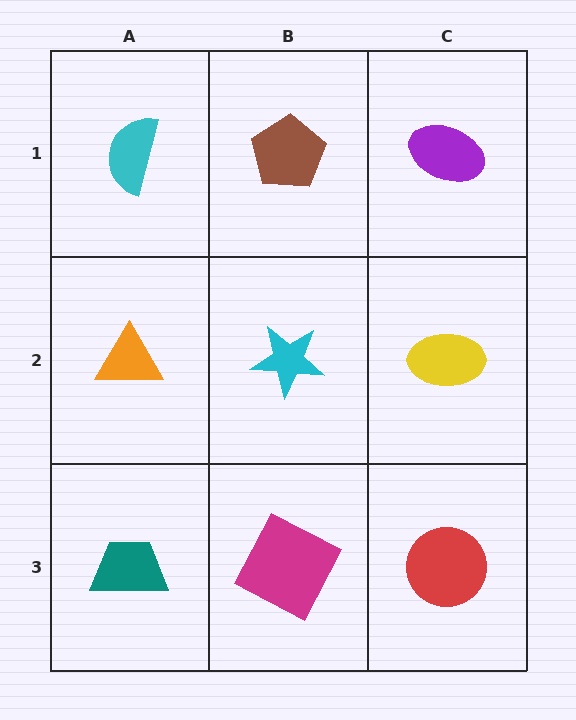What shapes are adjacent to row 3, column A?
An orange triangle (row 2, column A), a magenta square (row 3, column B).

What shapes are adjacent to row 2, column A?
A cyan semicircle (row 1, column A), a teal trapezoid (row 3, column A), a cyan star (row 2, column B).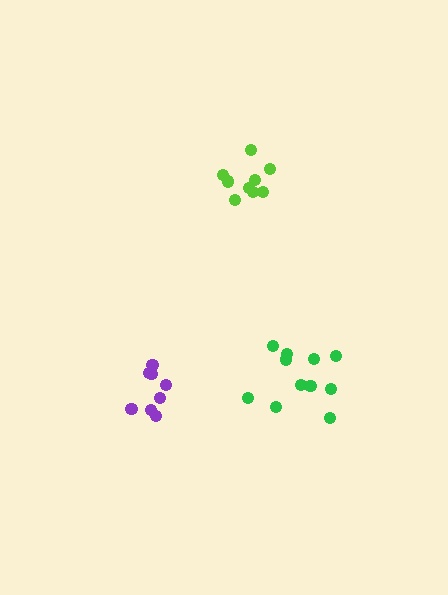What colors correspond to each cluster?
The clusters are colored: purple, green, lime.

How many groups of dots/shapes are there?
There are 3 groups.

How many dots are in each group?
Group 1: 8 dots, Group 2: 11 dots, Group 3: 9 dots (28 total).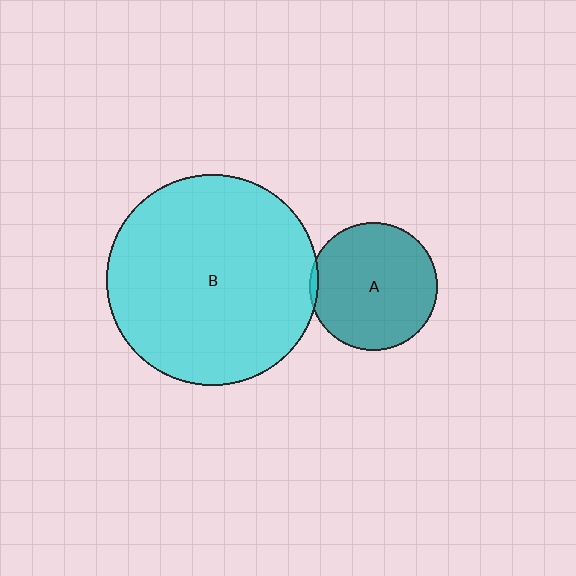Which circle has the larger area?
Circle B (cyan).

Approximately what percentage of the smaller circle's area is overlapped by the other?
Approximately 5%.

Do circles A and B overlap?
Yes.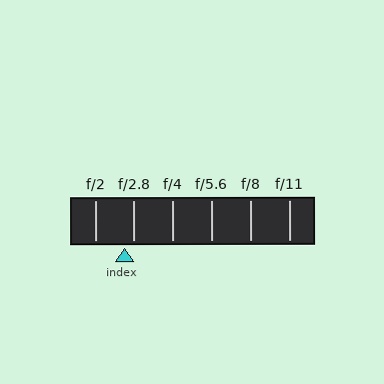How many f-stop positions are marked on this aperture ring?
There are 6 f-stop positions marked.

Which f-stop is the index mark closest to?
The index mark is closest to f/2.8.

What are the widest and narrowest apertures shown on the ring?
The widest aperture shown is f/2 and the narrowest is f/11.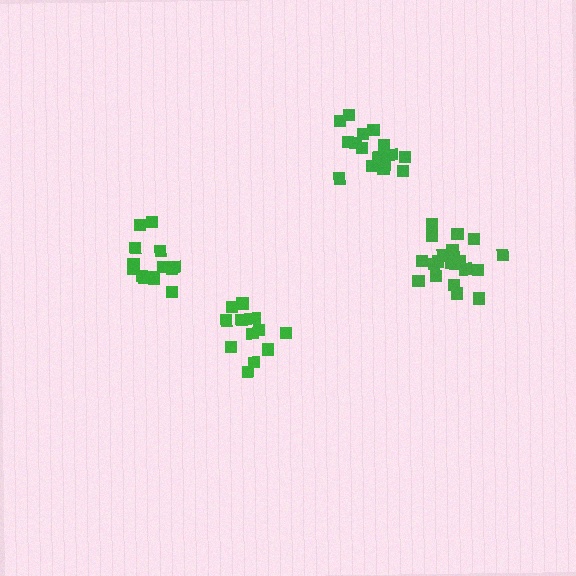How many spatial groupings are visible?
There are 4 spatial groupings.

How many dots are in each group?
Group 1: 14 dots, Group 2: 20 dots, Group 3: 20 dots, Group 4: 14 dots (68 total).